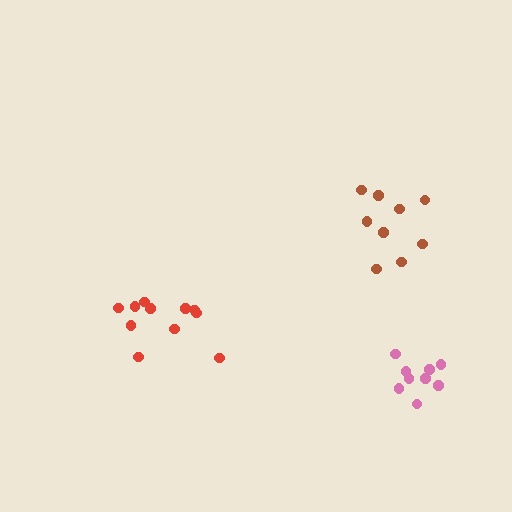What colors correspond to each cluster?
The clusters are colored: red, pink, brown.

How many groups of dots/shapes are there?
There are 3 groups.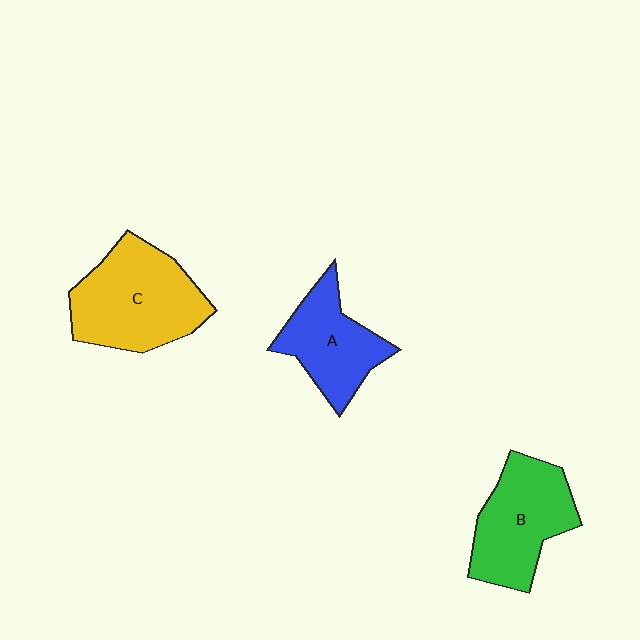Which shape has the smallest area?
Shape A (blue).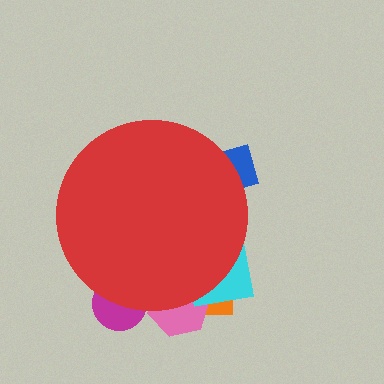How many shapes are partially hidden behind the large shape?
5 shapes are partially hidden.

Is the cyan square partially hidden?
Yes, the cyan square is partially hidden behind the red circle.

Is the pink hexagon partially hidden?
Yes, the pink hexagon is partially hidden behind the red circle.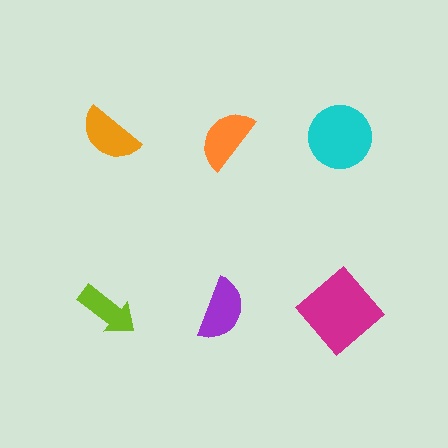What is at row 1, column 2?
An orange semicircle.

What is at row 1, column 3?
A cyan circle.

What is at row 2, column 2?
A purple semicircle.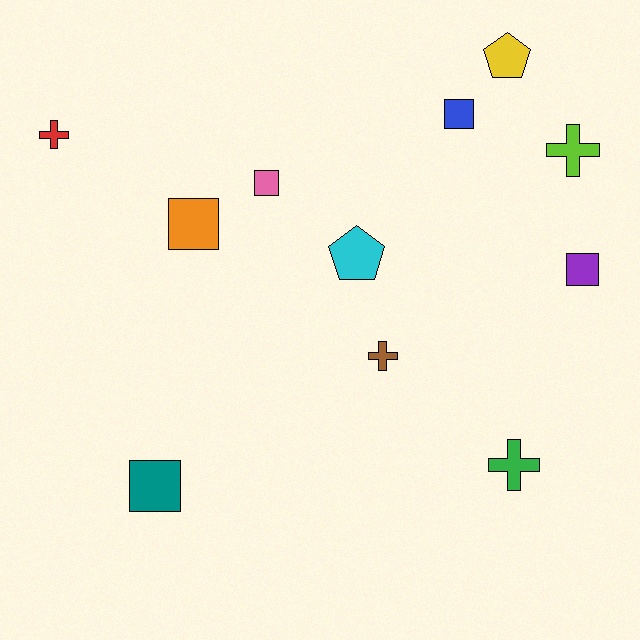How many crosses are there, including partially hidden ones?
There are 4 crosses.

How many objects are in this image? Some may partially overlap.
There are 11 objects.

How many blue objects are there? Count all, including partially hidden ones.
There is 1 blue object.